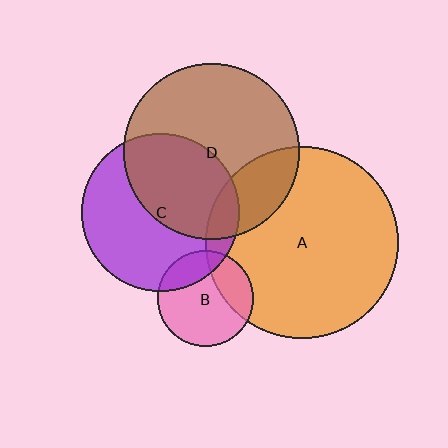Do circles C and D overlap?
Yes.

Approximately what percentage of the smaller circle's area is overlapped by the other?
Approximately 45%.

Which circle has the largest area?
Circle A (orange).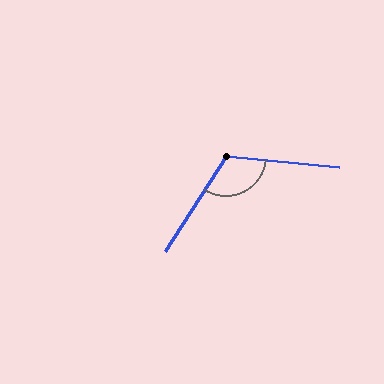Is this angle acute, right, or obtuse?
It is obtuse.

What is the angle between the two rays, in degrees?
Approximately 117 degrees.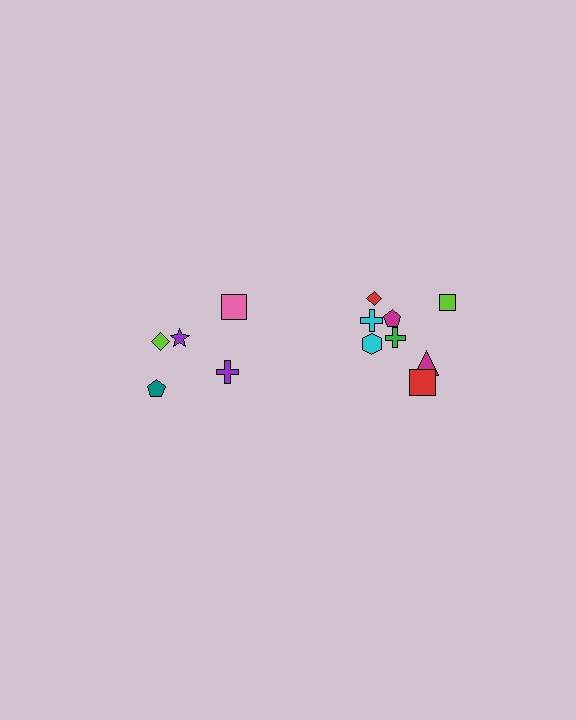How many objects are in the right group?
There are 8 objects.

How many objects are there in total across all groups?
There are 13 objects.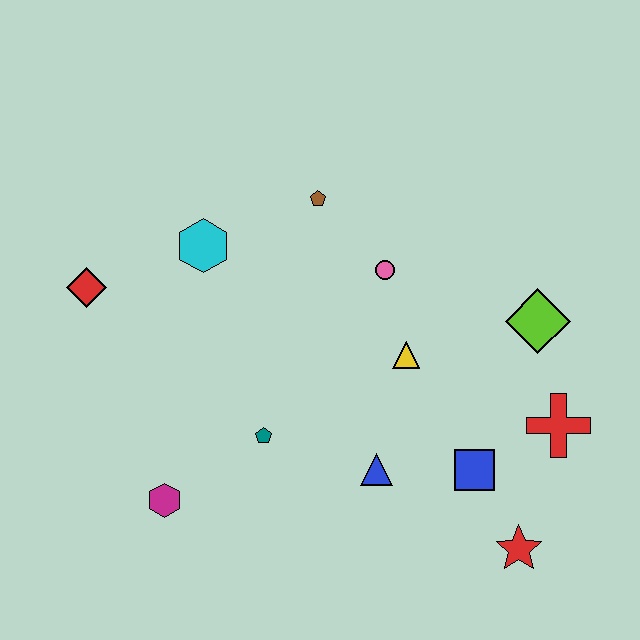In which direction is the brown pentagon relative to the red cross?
The brown pentagon is to the left of the red cross.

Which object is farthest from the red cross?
The red diamond is farthest from the red cross.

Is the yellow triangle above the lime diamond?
No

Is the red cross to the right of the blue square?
Yes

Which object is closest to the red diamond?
The cyan hexagon is closest to the red diamond.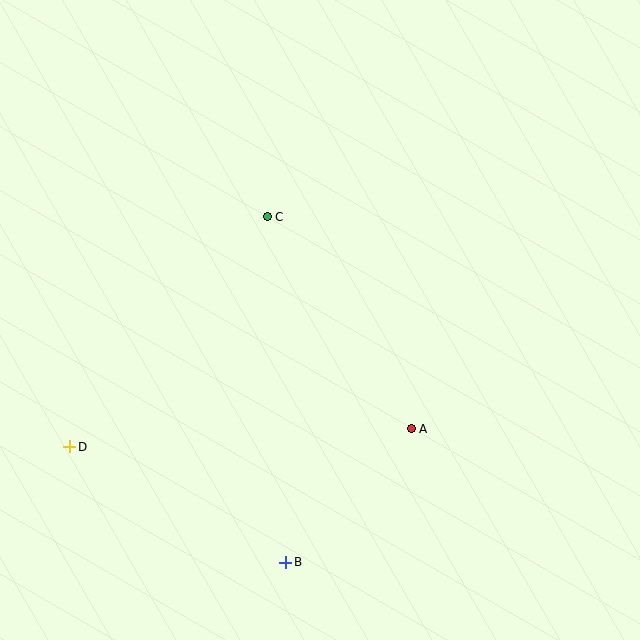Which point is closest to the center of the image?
Point C at (267, 217) is closest to the center.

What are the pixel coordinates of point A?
Point A is at (411, 429).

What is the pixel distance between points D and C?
The distance between D and C is 303 pixels.